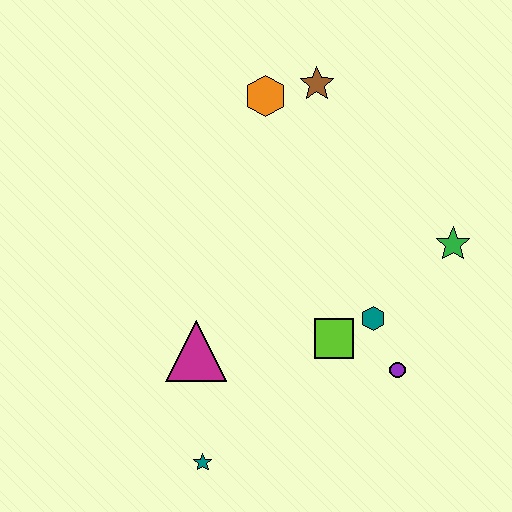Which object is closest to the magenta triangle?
The teal star is closest to the magenta triangle.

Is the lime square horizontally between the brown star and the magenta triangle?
No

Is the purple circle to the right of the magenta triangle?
Yes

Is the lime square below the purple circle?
No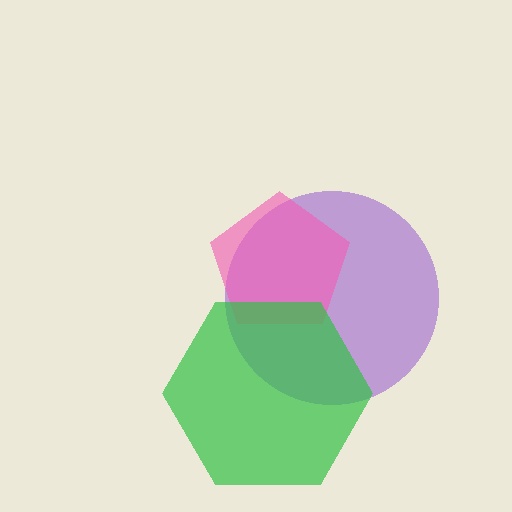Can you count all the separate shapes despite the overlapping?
Yes, there are 3 separate shapes.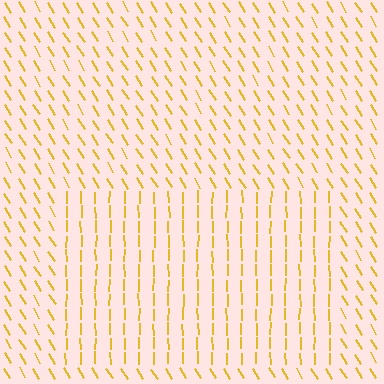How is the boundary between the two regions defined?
The boundary is defined purely by a change in line orientation (approximately 32 degrees difference). All lines are the same color and thickness.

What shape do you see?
I see a rectangle.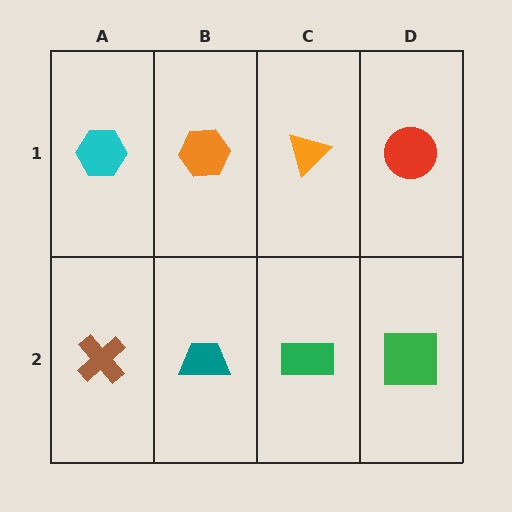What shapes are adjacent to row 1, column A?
A brown cross (row 2, column A), an orange hexagon (row 1, column B).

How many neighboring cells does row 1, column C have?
3.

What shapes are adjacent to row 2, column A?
A cyan hexagon (row 1, column A), a teal trapezoid (row 2, column B).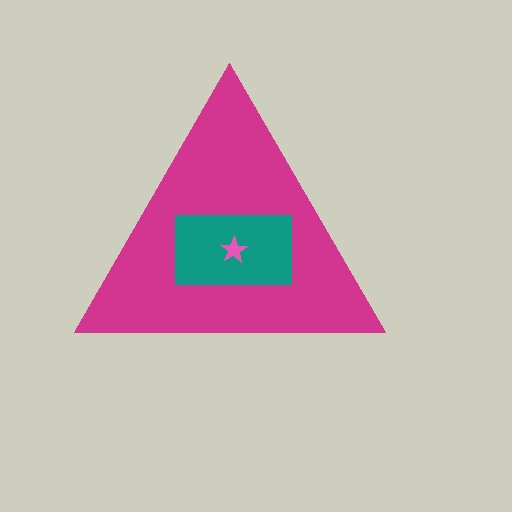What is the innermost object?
The pink star.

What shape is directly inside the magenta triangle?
The teal rectangle.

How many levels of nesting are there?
3.